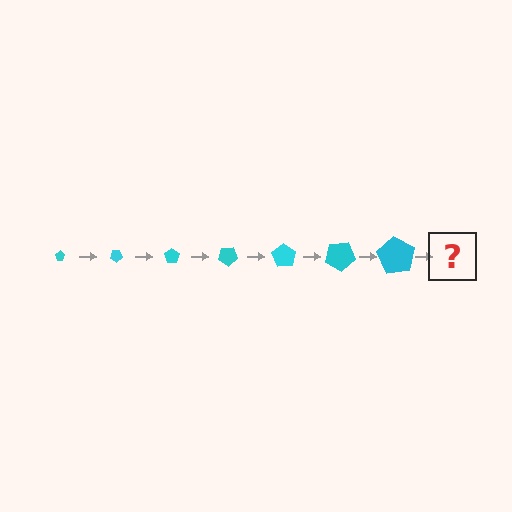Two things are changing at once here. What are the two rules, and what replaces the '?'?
The two rules are that the pentagon grows larger each step and it rotates 35 degrees each step. The '?' should be a pentagon, larger than the previous one and rotated 245 degrees from the start.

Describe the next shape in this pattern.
It should be a pentagon, larger than the previous one and rotated 245 degrees from the start.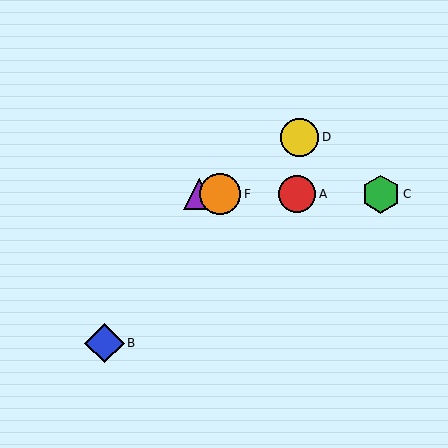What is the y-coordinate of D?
Object D is at y≈137.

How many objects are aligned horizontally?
4 objects (A, C, E, F) are aligned horizontally.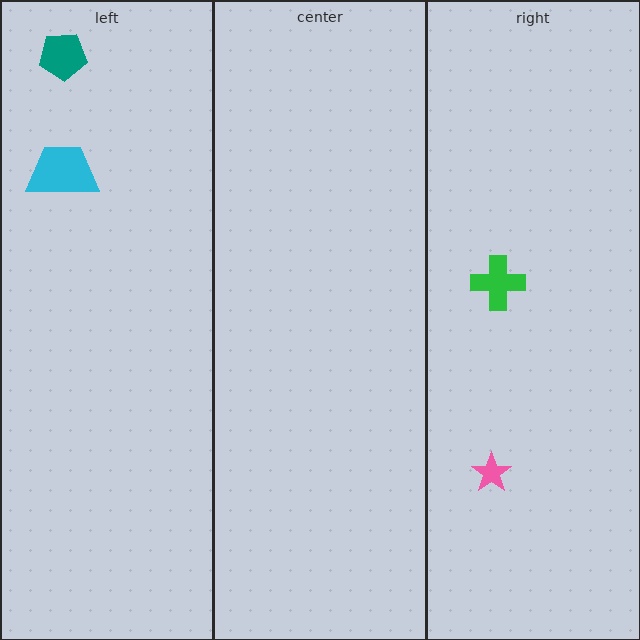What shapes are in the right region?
The pink star, the green cross.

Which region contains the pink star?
The right region.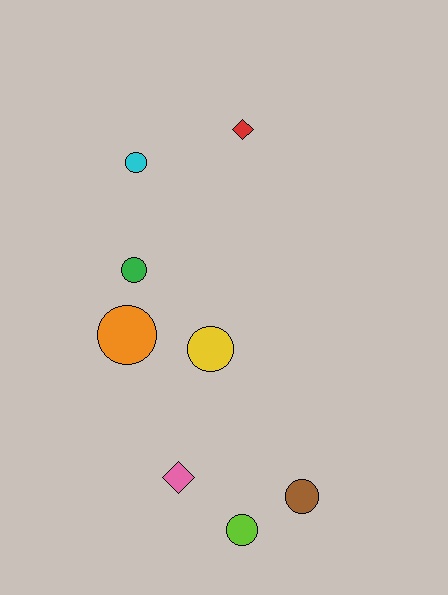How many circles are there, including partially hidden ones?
There are 6 circles.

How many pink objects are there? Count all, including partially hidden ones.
There is 1 pink object.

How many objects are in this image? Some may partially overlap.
There are 8 objects.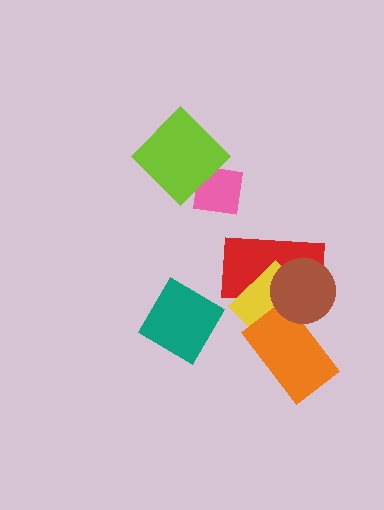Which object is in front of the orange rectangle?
The brown circle is in front of the orange rectangle.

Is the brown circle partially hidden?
No, no other shape covers it.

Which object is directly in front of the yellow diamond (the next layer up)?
The orange rectangle is directly in front of the yellow diamond.